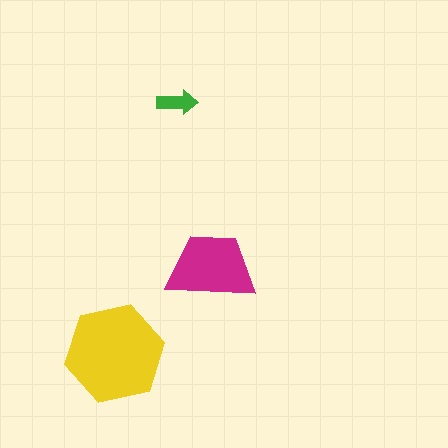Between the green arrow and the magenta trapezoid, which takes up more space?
The magenta trapezoid.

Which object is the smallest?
The green arrow.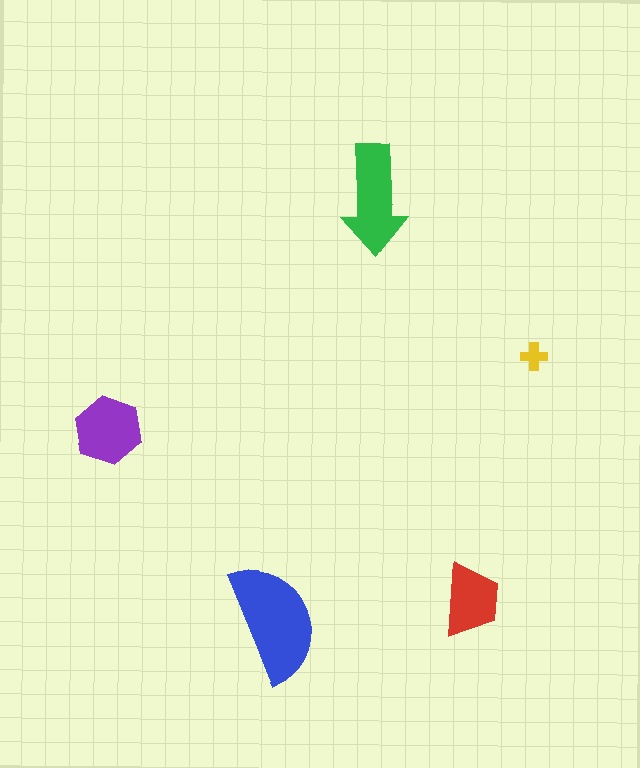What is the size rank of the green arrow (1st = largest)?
2nd.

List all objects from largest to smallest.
The blue semicircle, the green arrow, the purple hexagon, the red trapezoid, the yellow cross.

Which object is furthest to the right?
The yellow cross is rightmost.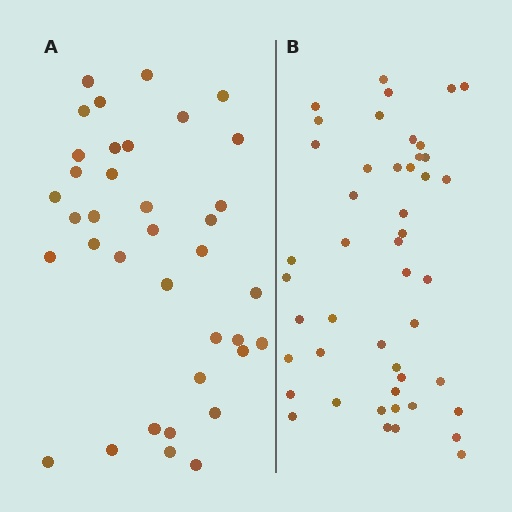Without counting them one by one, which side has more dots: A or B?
Region B (the right region) has more dots.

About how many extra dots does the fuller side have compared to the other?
Region B has roughly 10 or so more dots than region A.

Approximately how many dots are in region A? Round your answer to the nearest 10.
About 40 dots. (The exact count is 37, which rounds to 40.)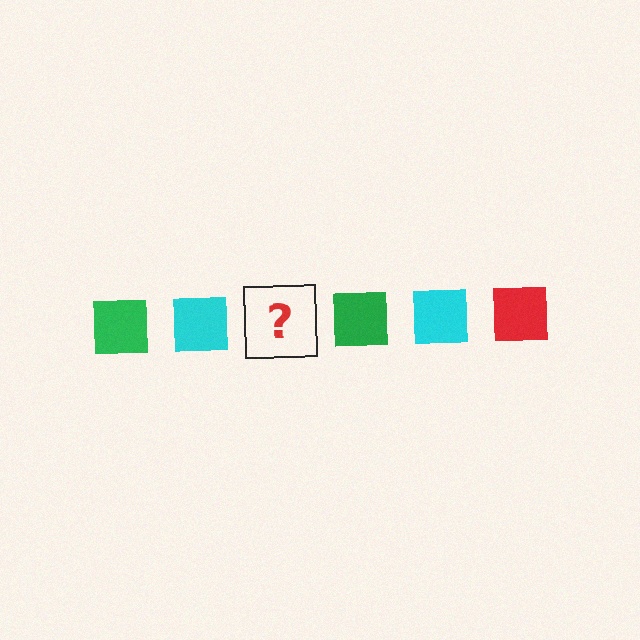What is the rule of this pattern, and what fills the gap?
The rule is that the pattern cycles through green, cyan, red squares. The gap should be filled with a red square.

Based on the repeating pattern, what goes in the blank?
The blank should be a red square.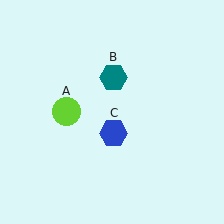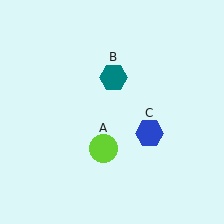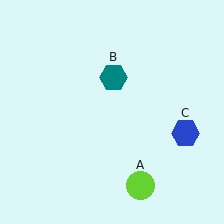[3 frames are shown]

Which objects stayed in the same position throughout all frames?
Teal hexagon (object B) remained stationary.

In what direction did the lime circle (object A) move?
The lime circle (object A) moved down and to the right.